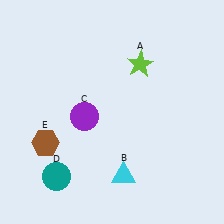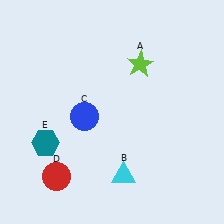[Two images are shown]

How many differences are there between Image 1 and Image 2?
There are 3 differences between the two images.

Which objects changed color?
C changed from purple to blue. D changed from teal to red. E changed from brown to teal.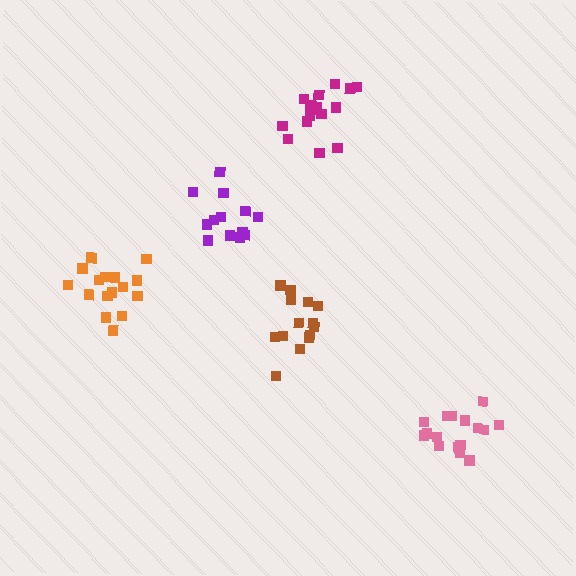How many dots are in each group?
Group 1: 14 dots, Group 2: 13 dots, Group 3: 17 dots, Group 4: 16 dots, Group 5: 17 dots (77 total).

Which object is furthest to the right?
The pink cluster is rightmost.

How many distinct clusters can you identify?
There are 5 distinct clusters.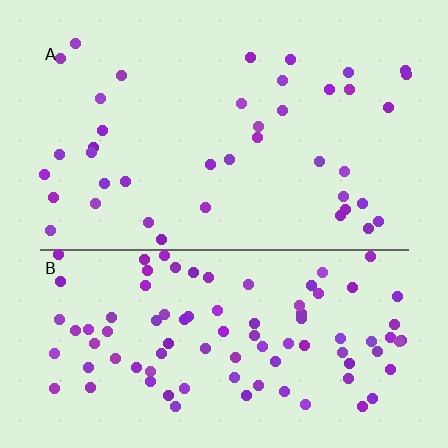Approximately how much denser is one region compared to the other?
Approximately 2.4× — region B over region A.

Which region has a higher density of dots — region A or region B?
B (the bottom).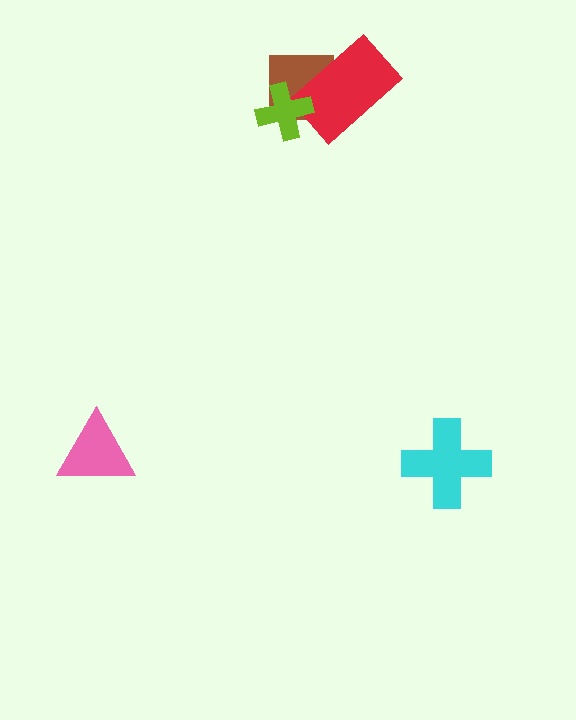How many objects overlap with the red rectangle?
2 objects overlap with the red rectangle.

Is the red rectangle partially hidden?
Yes, it is partially covered by another shape.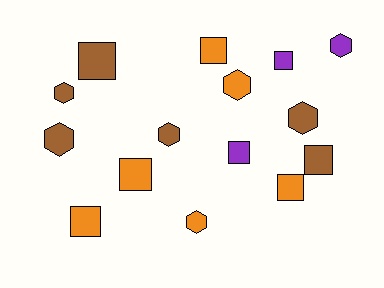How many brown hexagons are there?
There are 4 brown hexagons.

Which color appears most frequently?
Orange, with 6 objects.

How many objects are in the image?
There are 15 objects.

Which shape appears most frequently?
Square, with 8 objects.